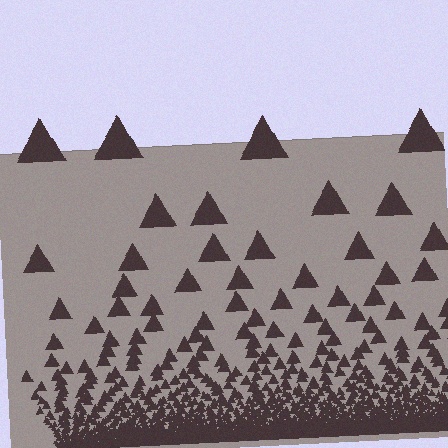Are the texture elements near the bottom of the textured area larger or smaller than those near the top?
Smaller. The gradient is inverted — elements near the bottom are smaller and denser.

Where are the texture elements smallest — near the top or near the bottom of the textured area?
Near the bottom.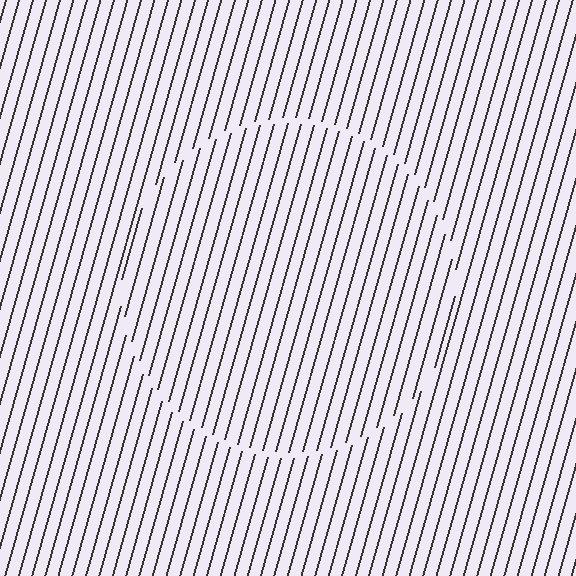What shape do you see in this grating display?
An illusory circle. The interior of the shape contains the same grating, shifted by half a period — the contour is defined by the phase discontinuity where line-ends from the inner and outer gratings abut.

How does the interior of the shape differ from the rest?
The interior of the shape contains the same grating, shifted by half a period — the contour is defined by the phase discontinuity where line-ends from the inner and outer gratings abut.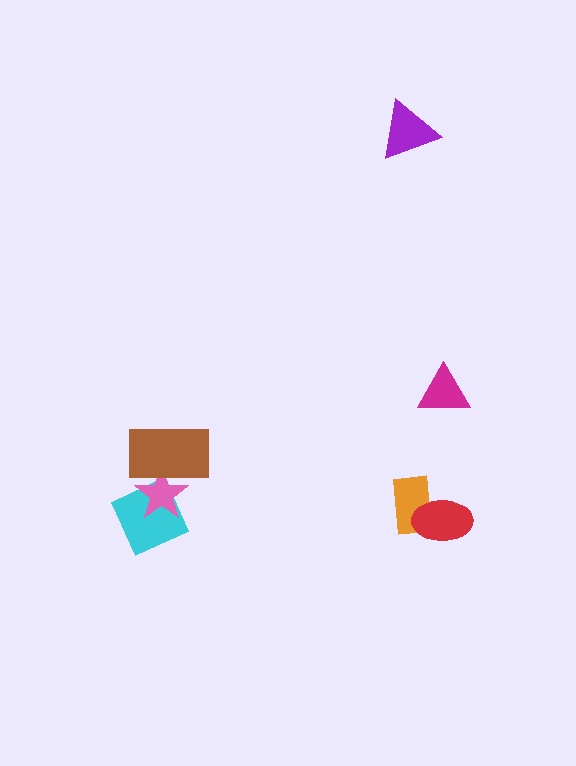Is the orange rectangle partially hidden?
Yes, it is partially covered by another shape.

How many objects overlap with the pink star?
2 objects overlap with the pink star.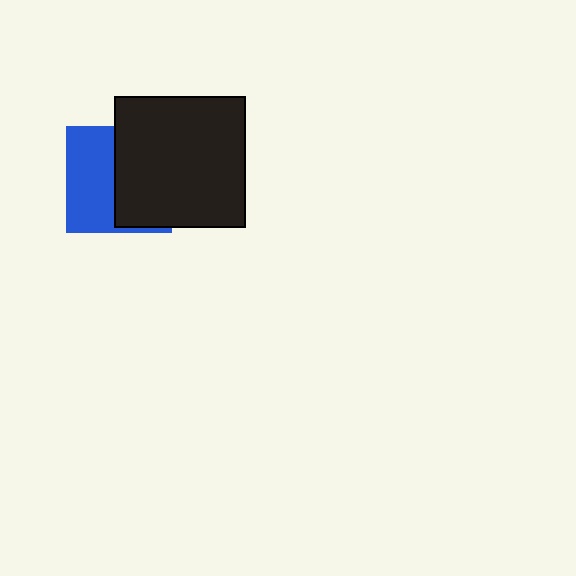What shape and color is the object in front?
The object in front is a black square.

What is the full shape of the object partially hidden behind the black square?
The partially hidden object is a blue square.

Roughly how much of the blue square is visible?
About half of it is visible (roughly 48%).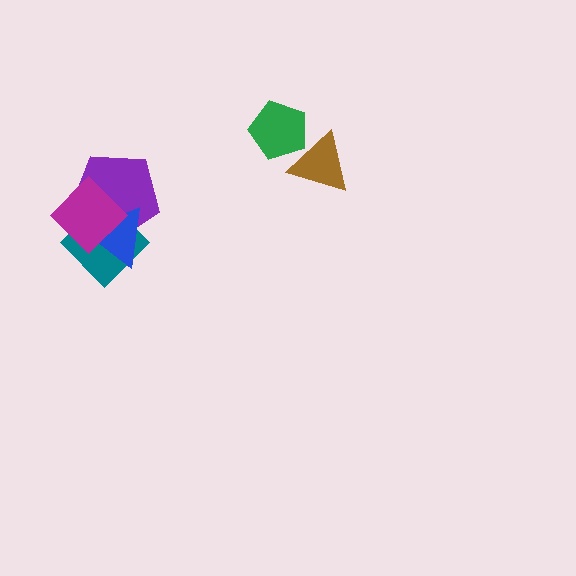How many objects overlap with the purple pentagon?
3 objects overlap with the purple pentagon.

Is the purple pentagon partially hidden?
Yes, it is partially covered by another shape.